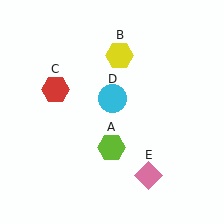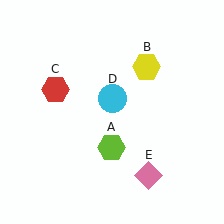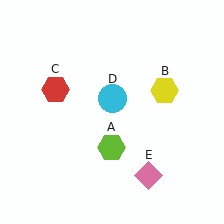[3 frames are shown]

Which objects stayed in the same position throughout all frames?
Lime hexagon (object A) and red hexagon (object C) and cyan circle (object D) and pink diamond (object E) remained stationary.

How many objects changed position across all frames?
1 object changed position: yellow hexagon (object B).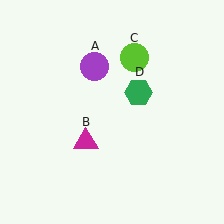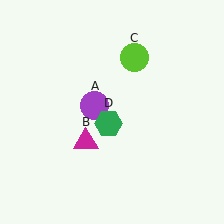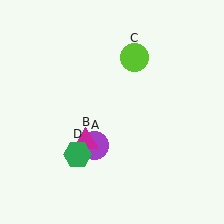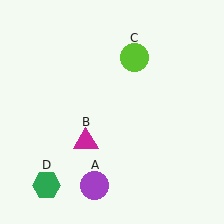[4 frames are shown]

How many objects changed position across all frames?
2 objects changed position: purple circle (object A), green hexagon (object D).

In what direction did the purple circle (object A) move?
The purple circle (object A) moved down.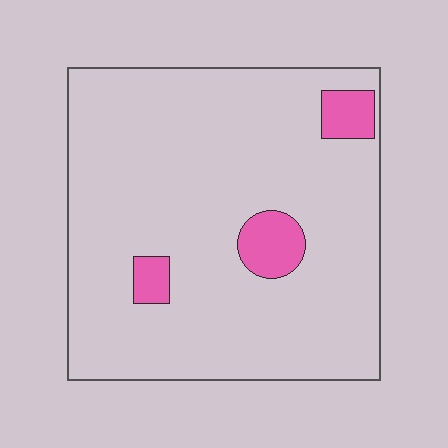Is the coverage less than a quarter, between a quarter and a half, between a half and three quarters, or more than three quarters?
Less than a quarter.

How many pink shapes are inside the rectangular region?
3.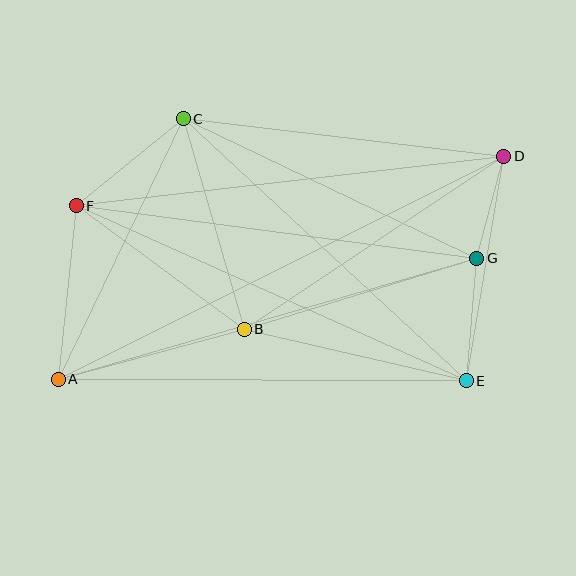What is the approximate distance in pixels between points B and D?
The distance between B and D is approximately 312 pixels.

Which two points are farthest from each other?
Points A and D are farthest from each other.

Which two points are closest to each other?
Points D and G are closest to each other.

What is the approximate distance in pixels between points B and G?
The distance between B and G is approximately 243 pixels.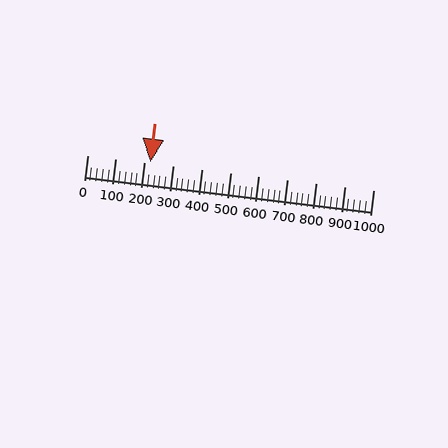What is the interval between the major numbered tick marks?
The major tick marks are spaced 100 units apart.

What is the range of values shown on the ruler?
The ruler shows values from 0 to 1000.